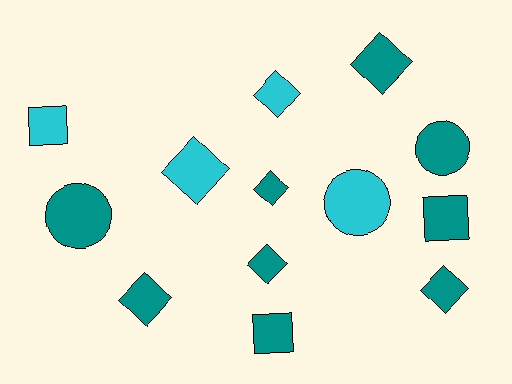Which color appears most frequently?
Teal, with 9 objects.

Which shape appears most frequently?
Diamond, with 7 objects.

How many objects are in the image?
There are 13 objects.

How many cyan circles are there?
There is 1 cyan circle.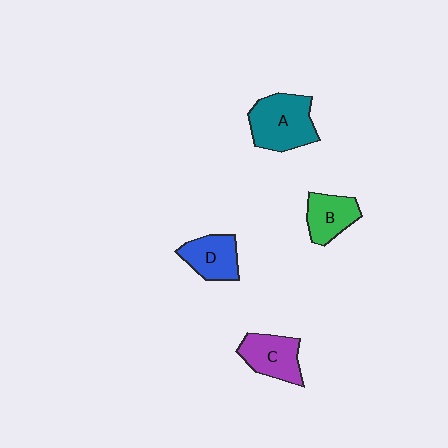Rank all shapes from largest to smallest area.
From largest to smallest: A (teal), C (purple), D (blue), B (green).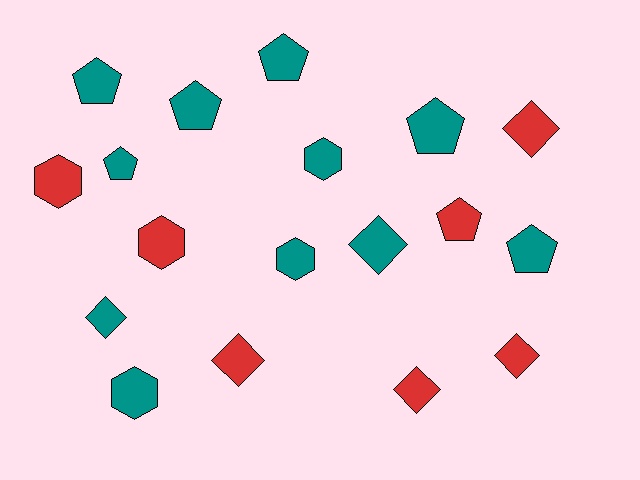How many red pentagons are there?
There is 1 red pentagon.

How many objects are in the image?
There are 18 objects.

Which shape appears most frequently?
Pentagon, with 7 objects.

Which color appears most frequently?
Teal, with 11 objects.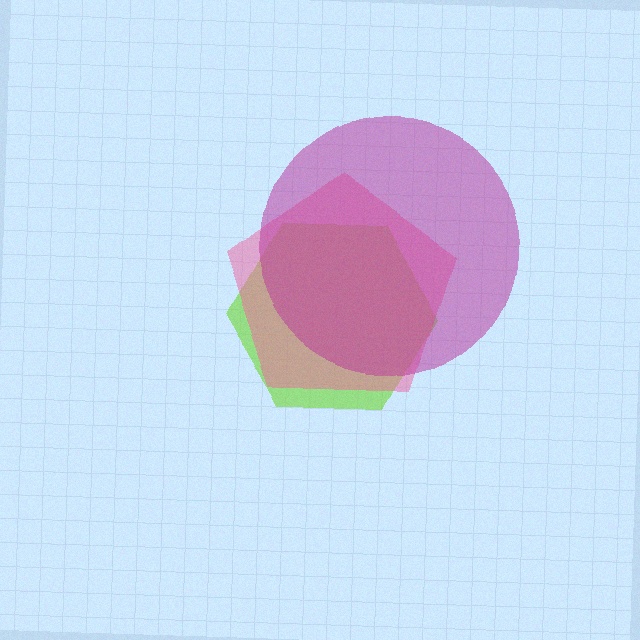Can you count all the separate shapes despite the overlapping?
Yes, there are 3 separate shapes.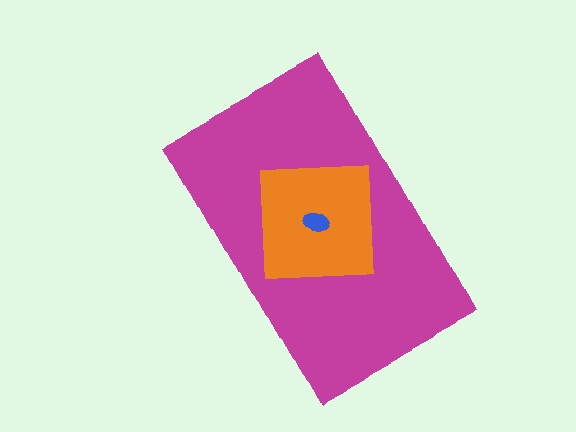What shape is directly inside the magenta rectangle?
The orange square.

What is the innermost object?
The blue ellipse.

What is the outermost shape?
The magenta rectangle.